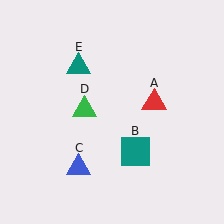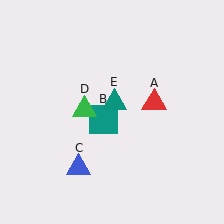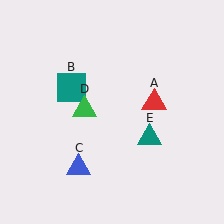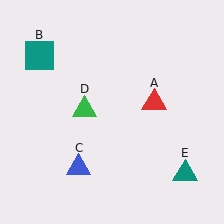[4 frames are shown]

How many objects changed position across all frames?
2 objects changed position: teal square (object B), teal triangle (object E).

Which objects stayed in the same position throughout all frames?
Red triangle (object A) and blue triangle (object C) and green triangle (object D) remained stationary.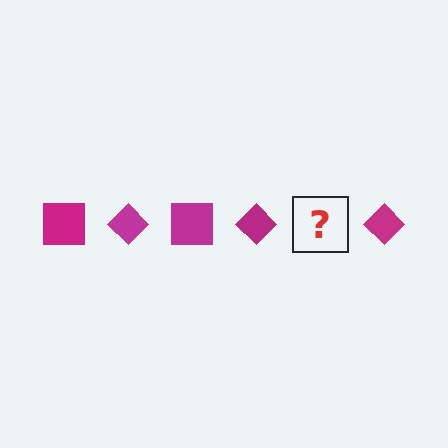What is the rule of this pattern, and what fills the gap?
The rule is that the pattern cycles through square, diamond shapes in magenta. The gap should be filled with a magenta square.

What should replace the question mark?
The question mark should be replaced with a magenta square.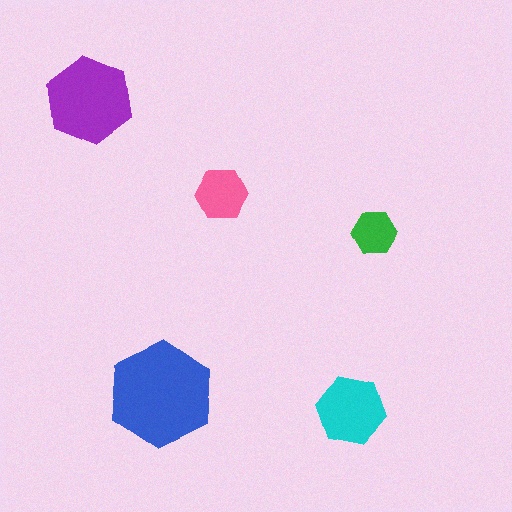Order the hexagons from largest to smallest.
the blue one, the purple one, the cyan one, the pink one, the green one.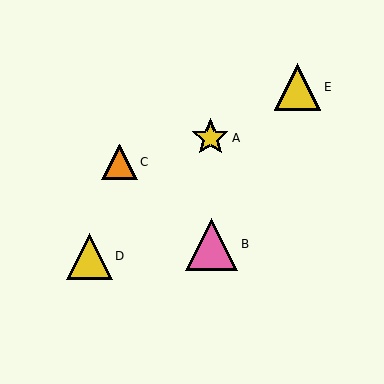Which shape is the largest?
The pink triangle (labeled B) is the largest.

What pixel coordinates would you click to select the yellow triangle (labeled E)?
Click at (298, 87) to select the yellow triangle E.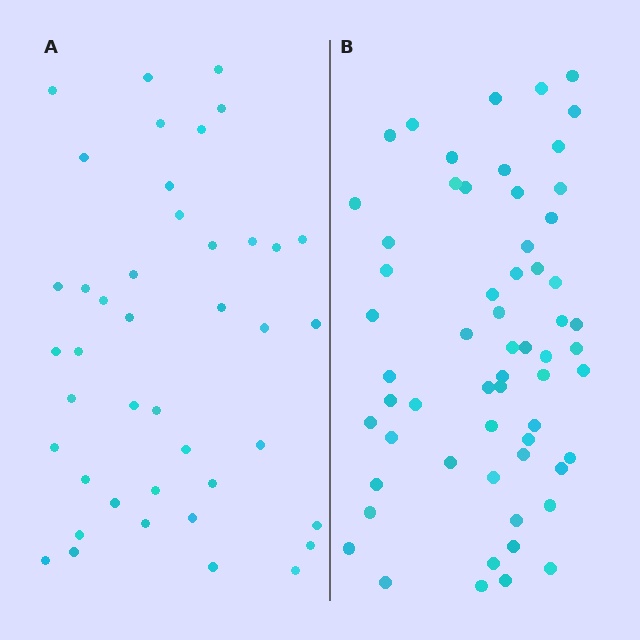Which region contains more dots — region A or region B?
Region B (the right region) has more dots.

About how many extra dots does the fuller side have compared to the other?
Region B has approximately 20 more dots than region A.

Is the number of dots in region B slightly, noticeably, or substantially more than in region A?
Region B has noticeably more, but not dramatically so. The ratio is roughly 1.4 to 1.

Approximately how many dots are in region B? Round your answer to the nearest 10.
About 60 dots.